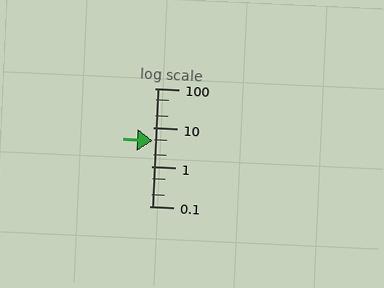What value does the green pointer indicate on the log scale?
The pointer indicates approximately 4.6.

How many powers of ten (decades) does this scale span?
The scale spans 3 decades, from 0.1 to 100.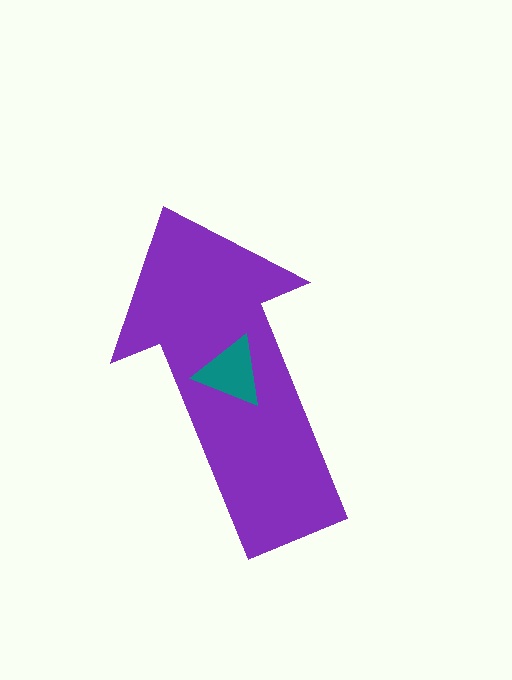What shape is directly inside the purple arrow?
The teal triangle.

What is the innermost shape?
The teal triangle.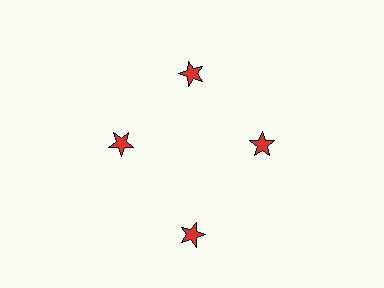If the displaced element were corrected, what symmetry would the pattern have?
It would have 4-fold rotational symmetry — the pattern would map onto itself every 90 degrees.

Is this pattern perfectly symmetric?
No. The 4 red stars are arranged in a ring, but one element near the 6 o'clock position is pushed outward from the center, breaking the 4-fold rotational symmetry.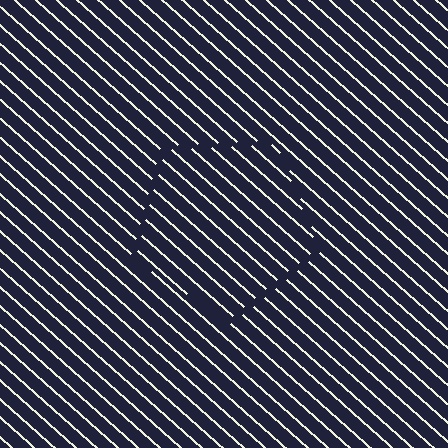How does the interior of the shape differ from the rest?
The interior of the shape contains the same grating, shifted by half a period — the contour is defined by the phase discontinuity where line-ends from the inner and outer gratings abut.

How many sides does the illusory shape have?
5 sides — the line-ends trace a pentagon.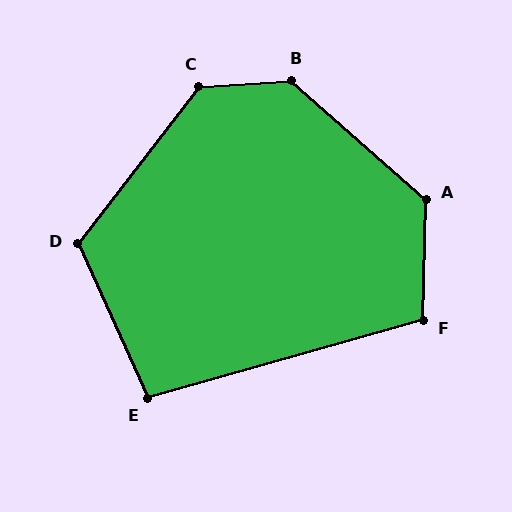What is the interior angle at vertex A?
Approximately 130 degrees (obtuse).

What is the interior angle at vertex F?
Approximately 107 degrees (obtuse).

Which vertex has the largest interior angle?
B, at approximately 135 degrees.